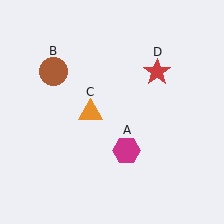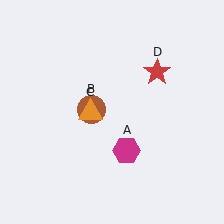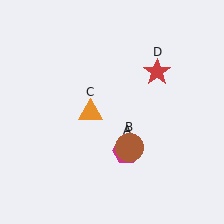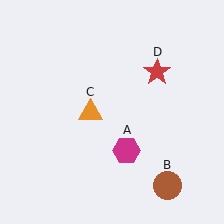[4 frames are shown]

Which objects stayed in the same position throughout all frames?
Magenta hexagon (object A) and orange triangle (object C) and red star (object D) remained stationary.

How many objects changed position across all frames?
1 object changed position: brown circle (object B).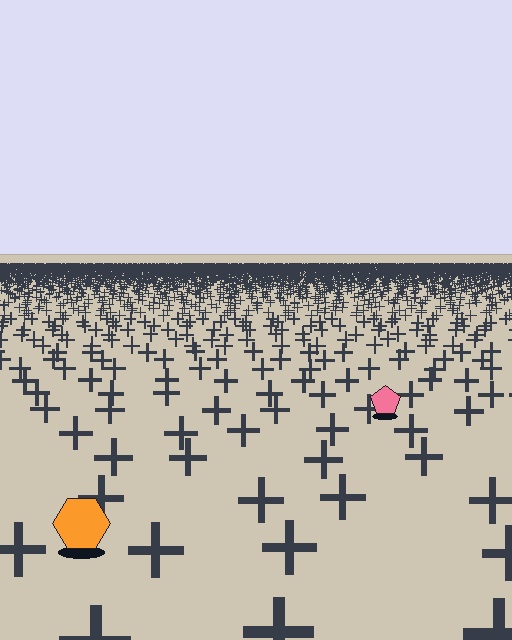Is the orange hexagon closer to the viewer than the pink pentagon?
Yes. The orange hexagon is closer — you can tell from the texture gradient: the ground texture is coarser near it.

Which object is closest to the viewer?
The orange hexagon is closest. The texture marks near it are larger and more spread out.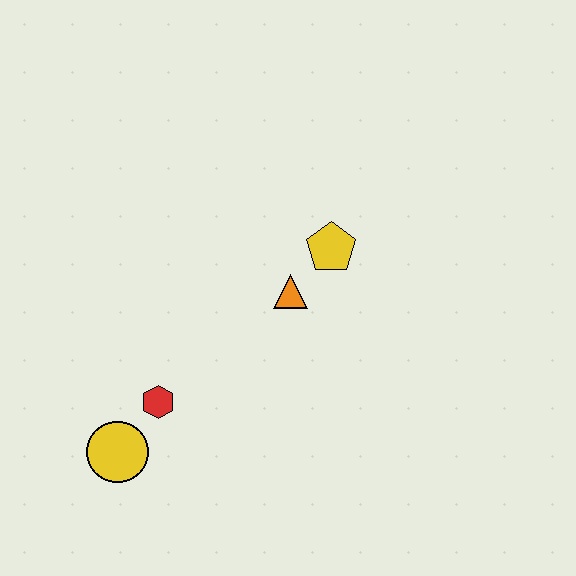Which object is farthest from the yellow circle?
The yellow pentagon is farthest from the yellow circle.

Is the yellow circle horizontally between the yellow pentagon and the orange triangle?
No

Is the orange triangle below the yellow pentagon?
Yes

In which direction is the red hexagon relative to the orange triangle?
The red hexagon is to the left of the orange triangle.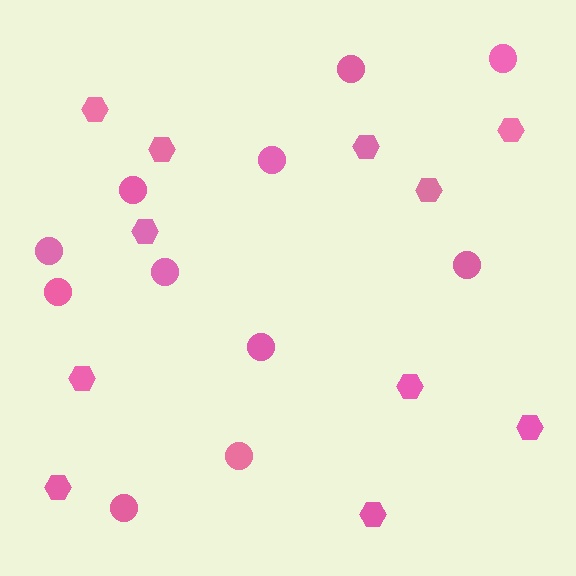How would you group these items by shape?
There are 2 groups: one group of hexagons (11) and one group of circles (11).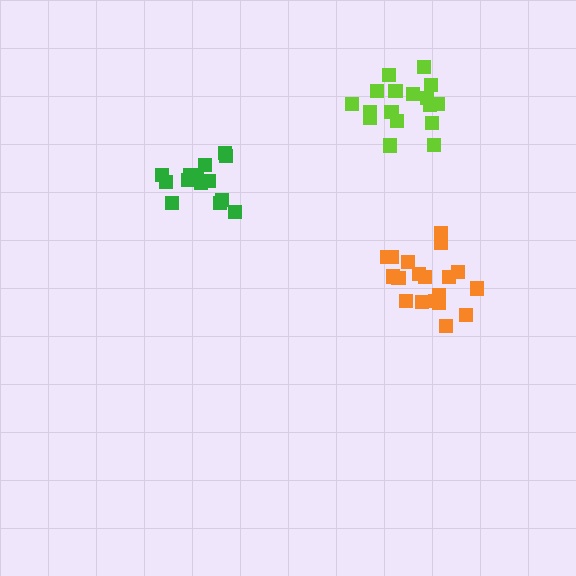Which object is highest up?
The lime cluster is topmost.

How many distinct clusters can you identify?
There are 3 distinct clusters.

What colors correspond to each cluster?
The clusters are colored: green, lime, orange.